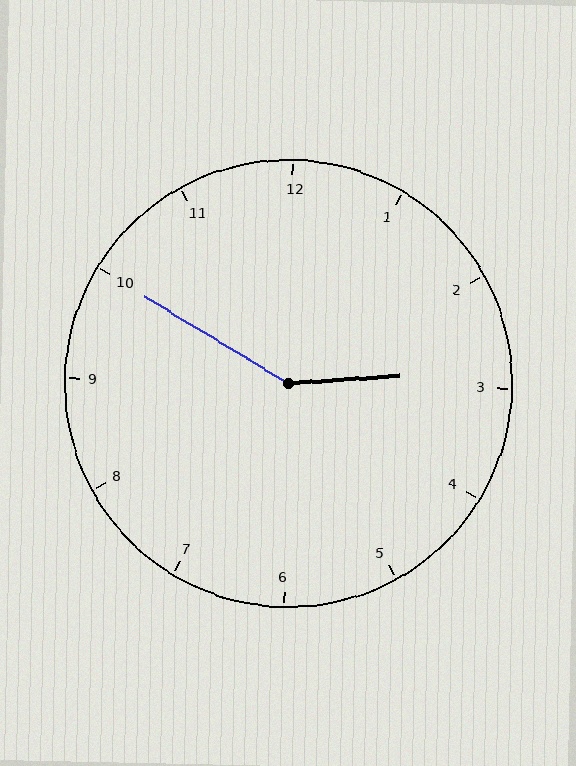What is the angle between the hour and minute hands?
Approximately 145 degrees.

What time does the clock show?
2:50.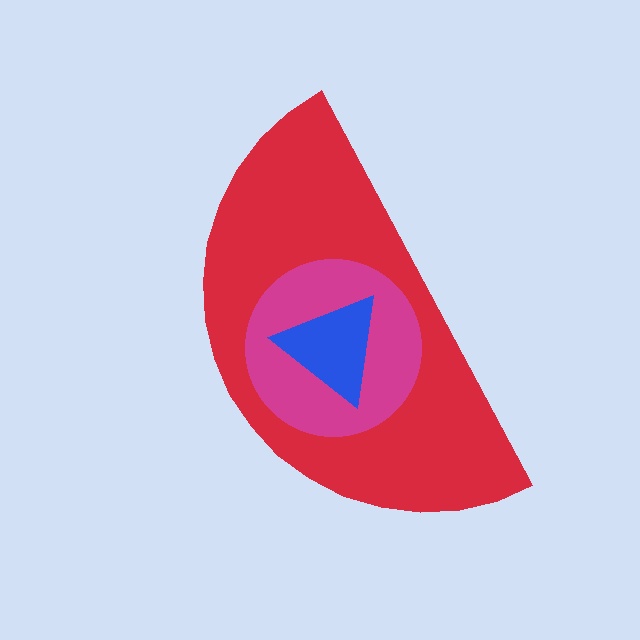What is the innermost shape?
The blue triangle.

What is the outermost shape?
The red semicircle.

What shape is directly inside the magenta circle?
The blue triangle.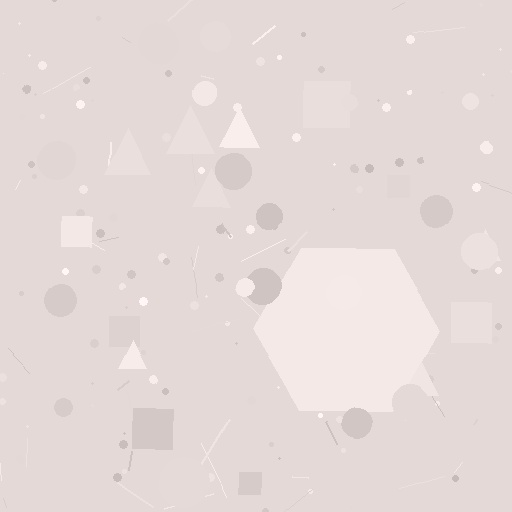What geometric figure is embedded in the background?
A hexagon is embedded in the background.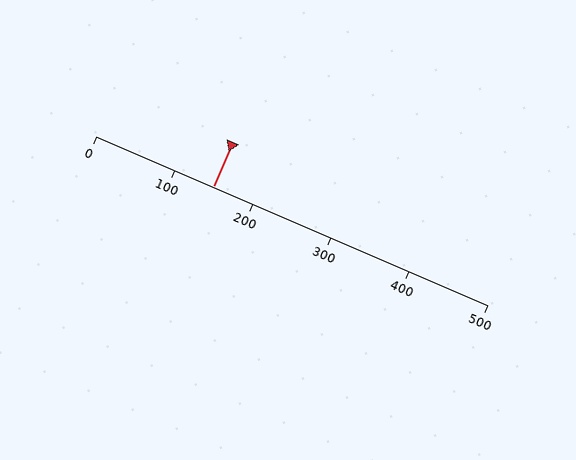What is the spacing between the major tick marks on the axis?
The major ticks are spaced 100 apart.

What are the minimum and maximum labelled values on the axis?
The axis runs from 0 to 500.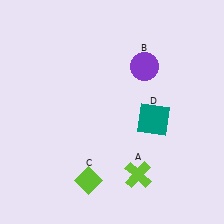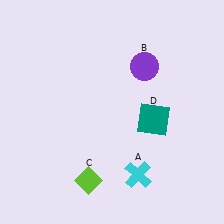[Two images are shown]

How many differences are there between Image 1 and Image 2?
There is 1 difference between the two images.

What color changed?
The cross (A) changed from lime in Image 1 to cyan in Image 2.